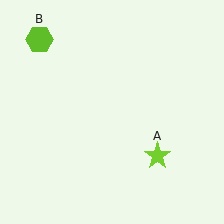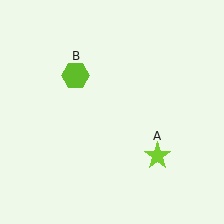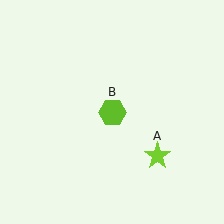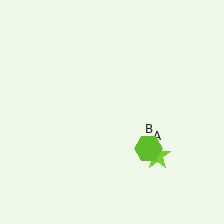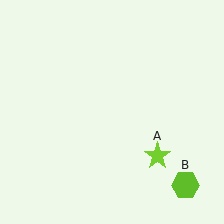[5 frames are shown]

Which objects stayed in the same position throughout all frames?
Lime star (object A) remained stationary.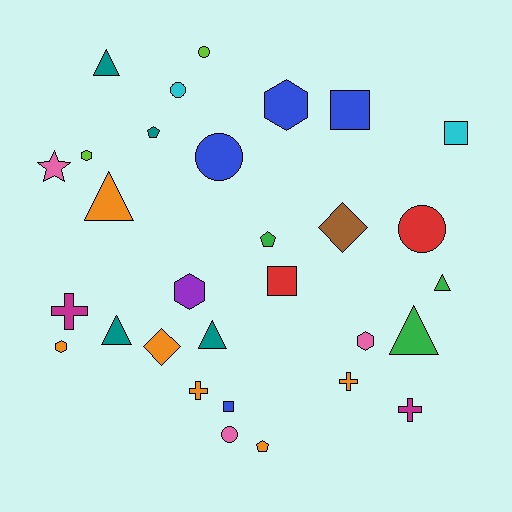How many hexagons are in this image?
There are 5 hexagons.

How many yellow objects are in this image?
There are no yellow objects.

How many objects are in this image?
There are 30 objects.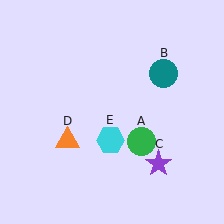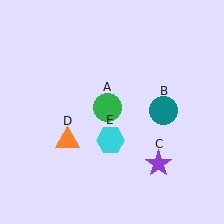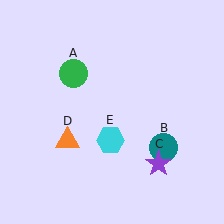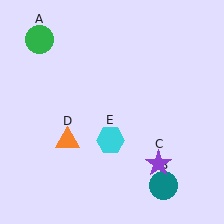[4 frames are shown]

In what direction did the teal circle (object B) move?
The teal circle (object B) moved down.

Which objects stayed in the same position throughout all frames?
Purple star (object C) and orange triangle (object D) and cyan hexagon (object E) remained stationary.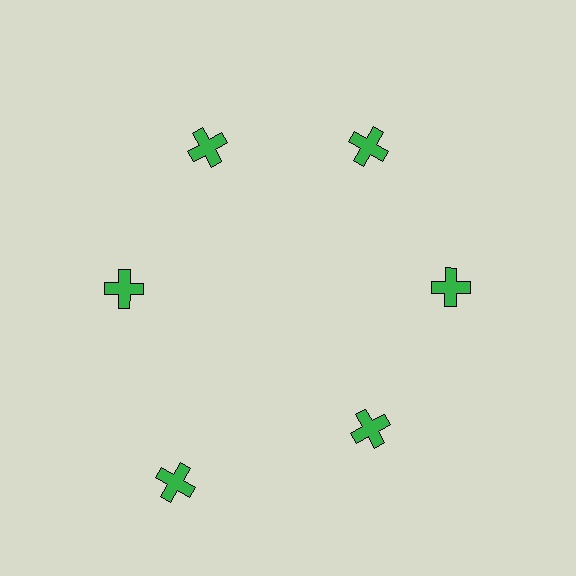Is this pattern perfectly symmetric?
No. The 6 green crosses are arranged in a ring, but one element near the 7 o'clock position is pushed outward from the center, breaking the 6-fold rotational symmetry.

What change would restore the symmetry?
The symmetry would be restored by moving it inward, back onto the ring so that all 6 crosses sit at equal angles and equal distance from the center.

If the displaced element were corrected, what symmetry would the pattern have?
It would have 6-fold rotational symmetry — the pattern would map onto itself every 60 degrees.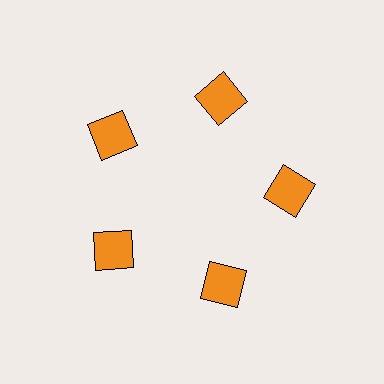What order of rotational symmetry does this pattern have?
This pattern has 5-fold rotational symmetry.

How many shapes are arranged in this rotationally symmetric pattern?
There are 5 shapes, arranged in 5 groups of 1.